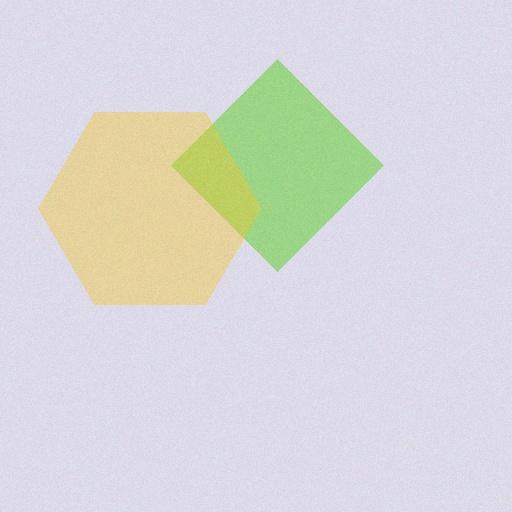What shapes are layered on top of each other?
The layered shapes are: a lime diamond, a yellow hexagon.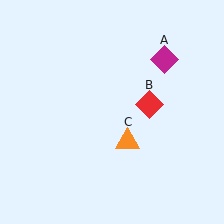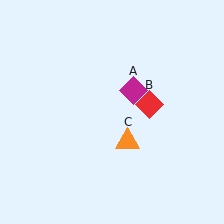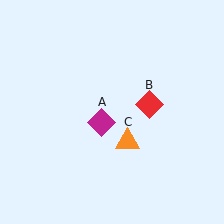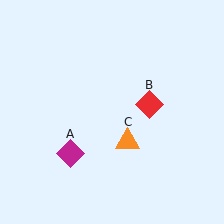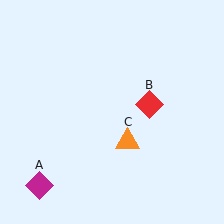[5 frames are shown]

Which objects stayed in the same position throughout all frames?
Red diamond (object B) and orange triangle (object C) remained stationary.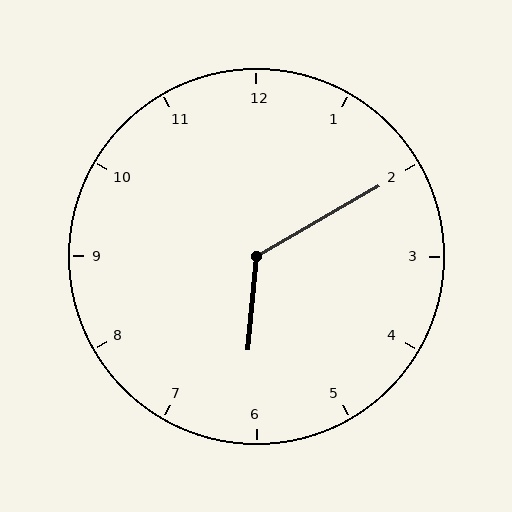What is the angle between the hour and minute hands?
Approximately 125 degrees.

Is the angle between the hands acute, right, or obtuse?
It is obtuse.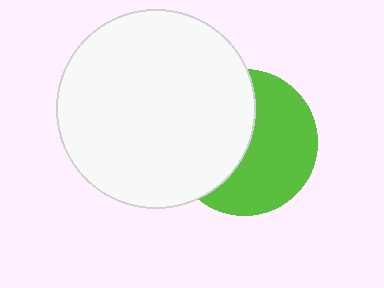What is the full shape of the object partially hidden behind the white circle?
The partially hidden object is a lime circle.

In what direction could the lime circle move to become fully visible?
The lime circle could move right. That would shift it out from behind the white circle entirely.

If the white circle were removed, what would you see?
You would see the complete lime circle.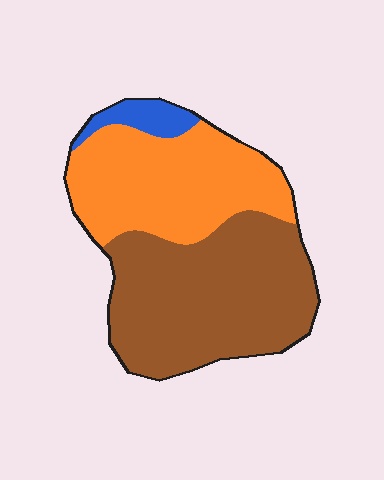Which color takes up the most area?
Brown, at roughly 55%.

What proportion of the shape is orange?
Orange covers around 40% of the shape.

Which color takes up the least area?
Blue, at roughly 5%.